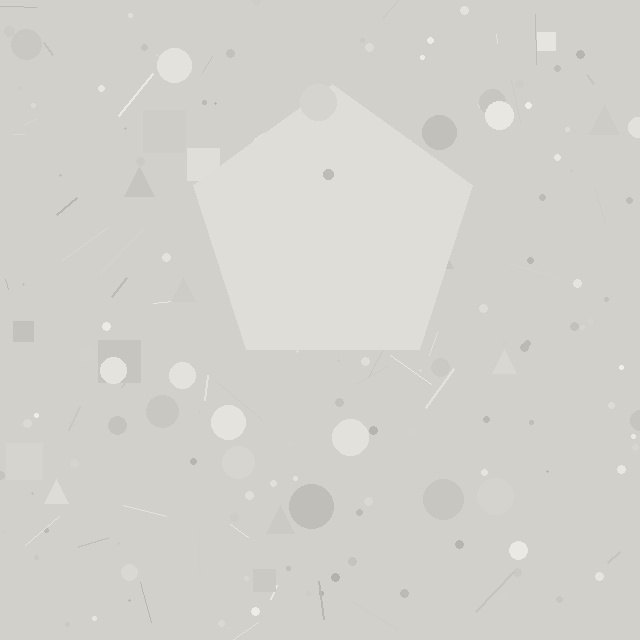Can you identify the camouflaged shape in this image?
The camouflaged shape is a pentagon.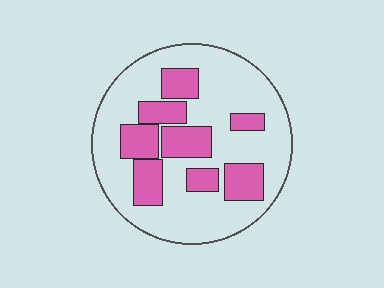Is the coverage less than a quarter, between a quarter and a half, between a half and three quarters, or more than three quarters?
Between a quarter and a half.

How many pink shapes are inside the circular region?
8.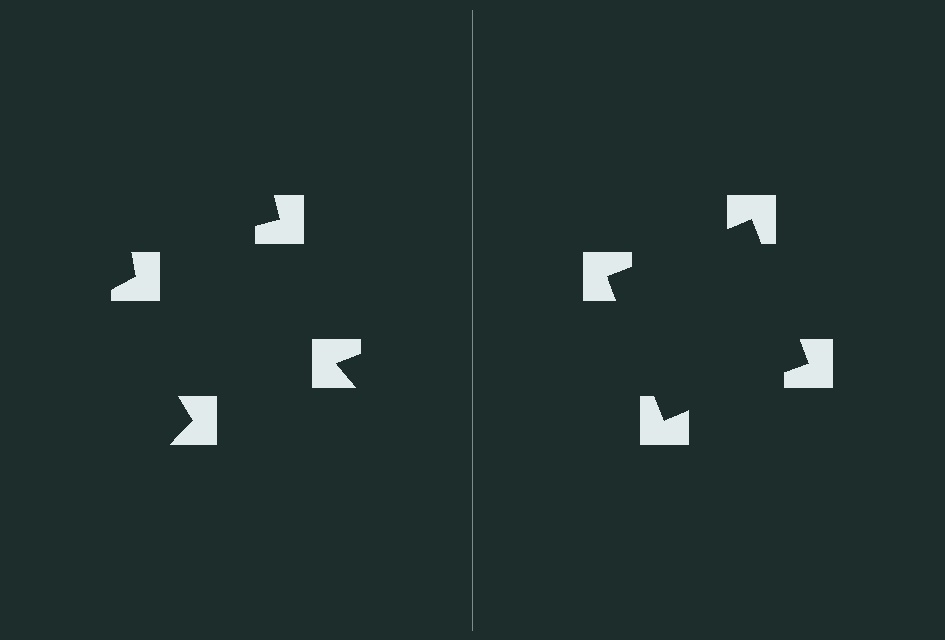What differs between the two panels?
The notched squares are positioned identically on both sides; only the wedge orientations differ. On the right they align to a square; on the left they are misaligned.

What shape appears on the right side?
An illusory square.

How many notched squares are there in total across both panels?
8 — 4 on each side.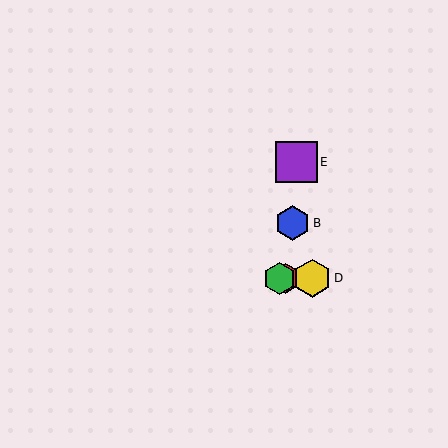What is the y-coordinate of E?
Object E is at y≈162.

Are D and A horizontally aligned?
Yes, both are at y≈278.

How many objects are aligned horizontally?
3 objects (A, C, D) are aligned horizontally.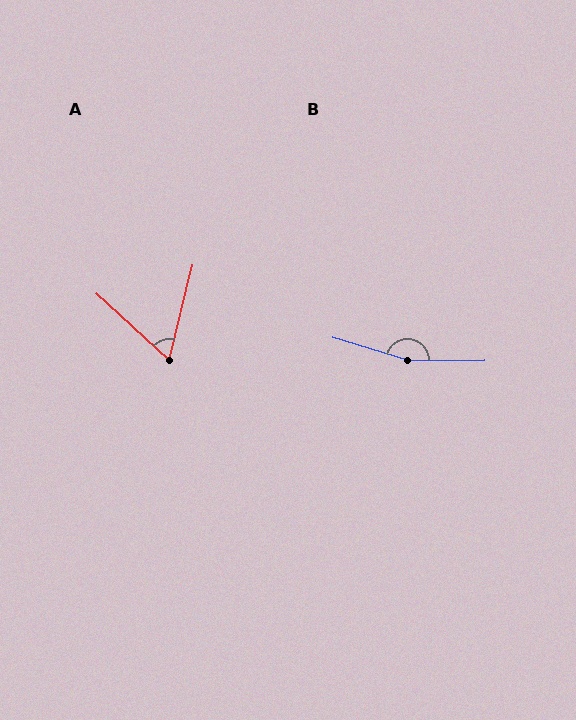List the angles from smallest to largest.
A (61°), B (163°).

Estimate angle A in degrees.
Approximately 61 degrees.